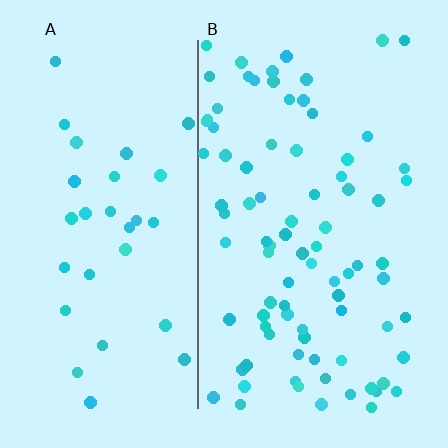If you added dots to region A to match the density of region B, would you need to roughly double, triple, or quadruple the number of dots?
Approximately triple.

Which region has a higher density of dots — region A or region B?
B (the right).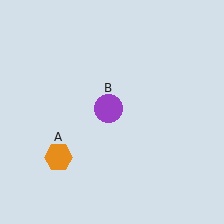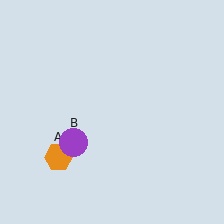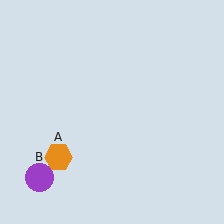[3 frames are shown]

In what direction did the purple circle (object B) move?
The purple circle (object B) moved down and to the left.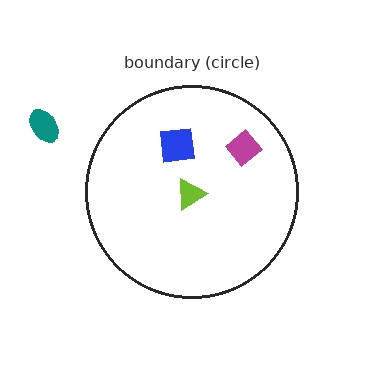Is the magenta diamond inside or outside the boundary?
Inside.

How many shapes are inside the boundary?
3 inside, 1 outside.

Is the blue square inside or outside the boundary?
Inside.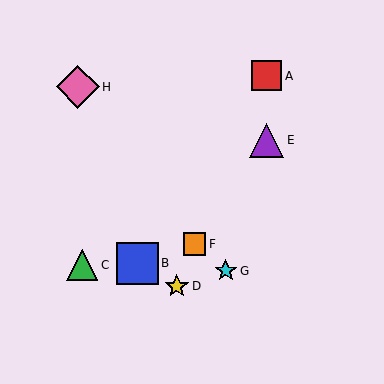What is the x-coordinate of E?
Object E is at x≈267.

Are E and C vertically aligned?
No, E is at x≈267 and C is at x≈82.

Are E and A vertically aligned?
Yes, both are at x≈267.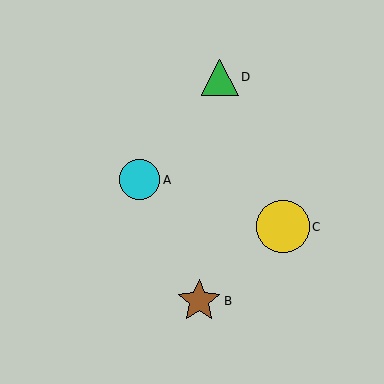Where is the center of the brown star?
The center of the brown star is at (199, 301).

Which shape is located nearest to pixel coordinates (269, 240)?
The yellow circle (labeled C) at (283, 227) is nearest to that location.